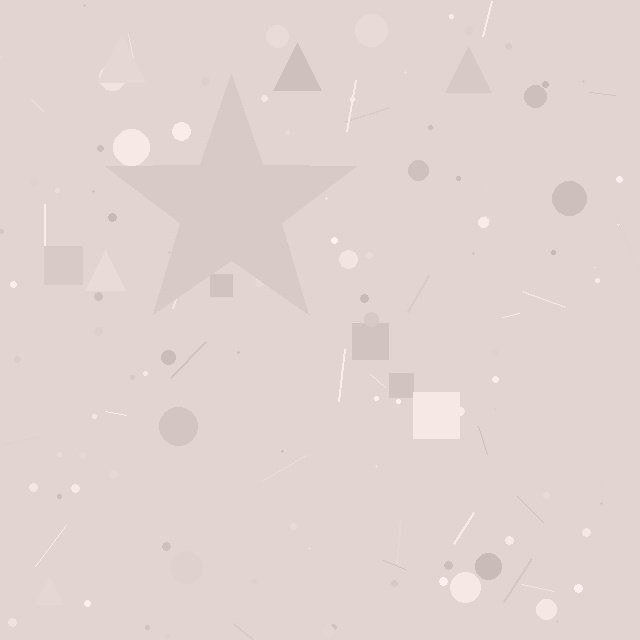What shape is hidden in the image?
A star is hidden in the image.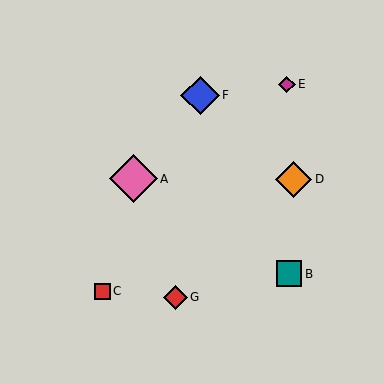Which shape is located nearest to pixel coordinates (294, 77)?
The magenta diamond (labeled E) at (287, 84) is nearest to that location.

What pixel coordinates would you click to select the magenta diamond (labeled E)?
Click at (287, 84) to select the magenta diamond E.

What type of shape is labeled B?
Shape B is a teal square.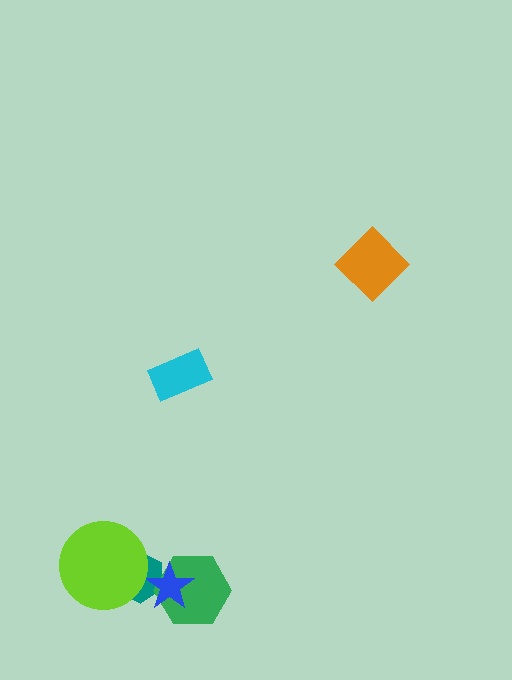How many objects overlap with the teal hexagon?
3 objects overlap with the teal hexagon.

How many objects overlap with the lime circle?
1 object overlaps with the lime circle.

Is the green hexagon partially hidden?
Yes, it is partially covered by another shape.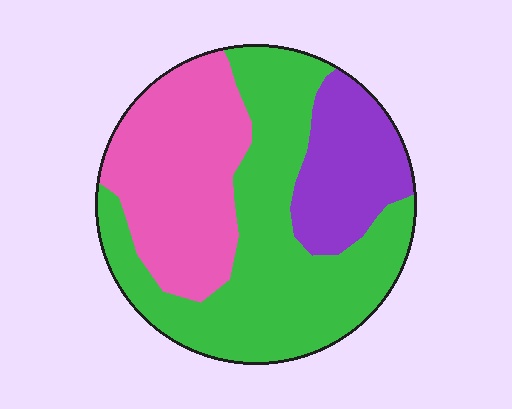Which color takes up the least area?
Purple, at roughly 20%.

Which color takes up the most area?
Green, at roughly 50%.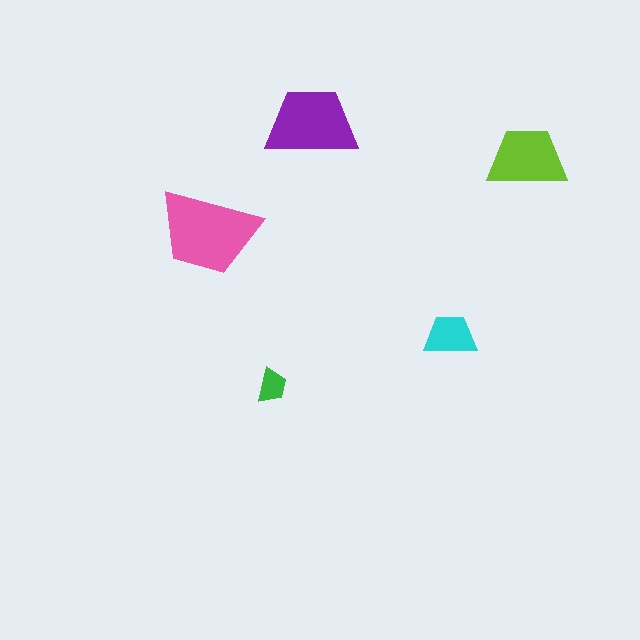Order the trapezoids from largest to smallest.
the pink one, the purple one, the lime one, the cyan one, the green one.